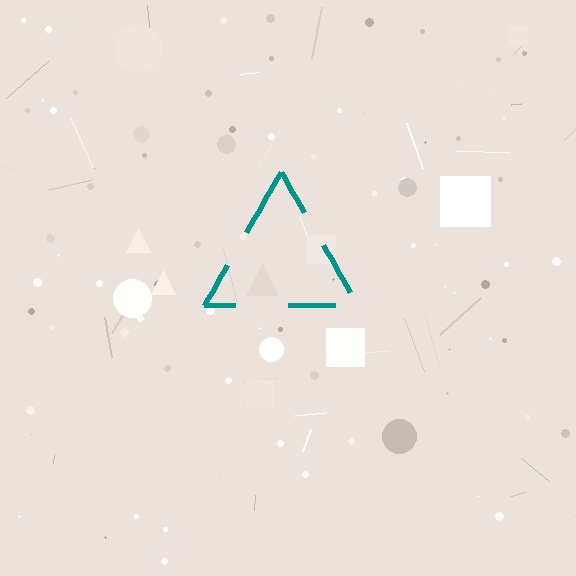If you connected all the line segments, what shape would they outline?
They would outline a triangle.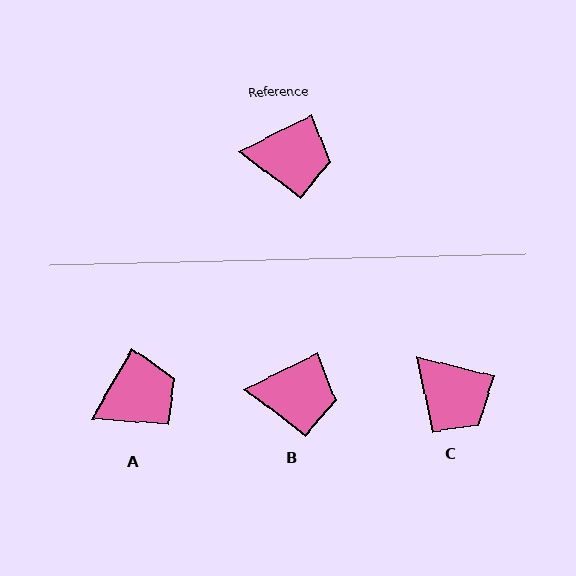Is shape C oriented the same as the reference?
No, it is off by about 41 degrees.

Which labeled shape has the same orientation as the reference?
B.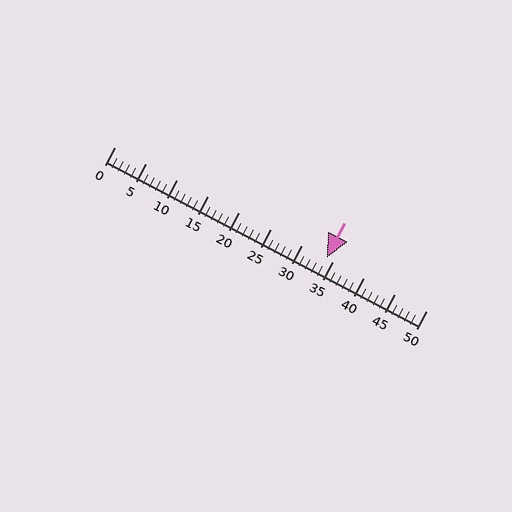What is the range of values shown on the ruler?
The ruler shows values from 0 to 50.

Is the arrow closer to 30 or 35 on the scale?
The arrow is closer to 35.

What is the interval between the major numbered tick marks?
The major tick marks are spaced 5 units apart.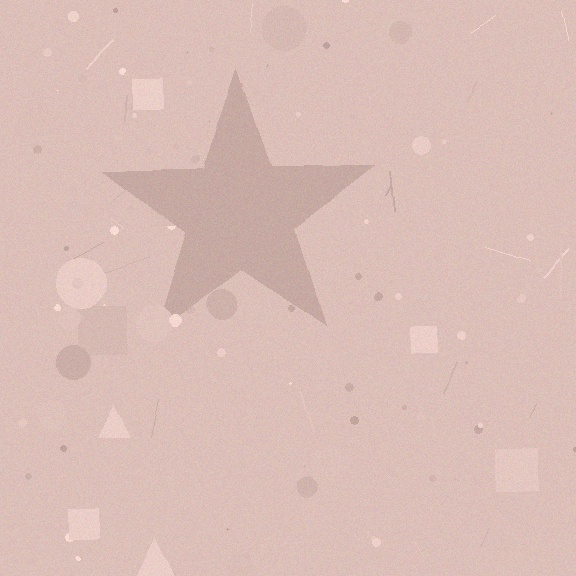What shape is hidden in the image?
A star is hidden in the image.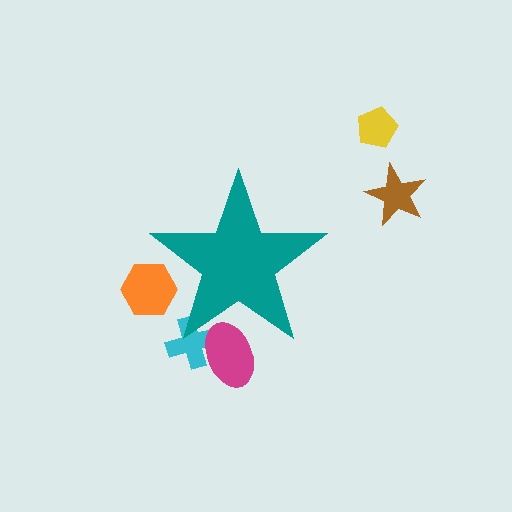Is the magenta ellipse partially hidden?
Yes, the magenta ellipse is partially hidden behind the teal star.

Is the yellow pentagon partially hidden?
No, the yellow pentagon is fully visible.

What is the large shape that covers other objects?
A teal star.